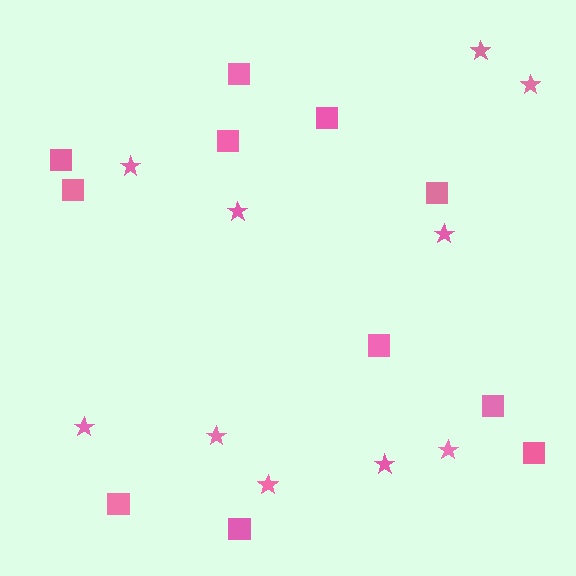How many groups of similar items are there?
There are 2 groups: one group of stars (10) and one group of squares (11).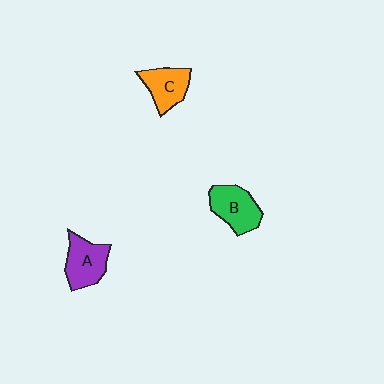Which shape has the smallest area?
Shape C (orange).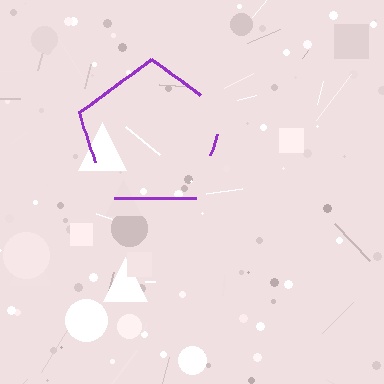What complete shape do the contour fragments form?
The contour fragments form a pentagon.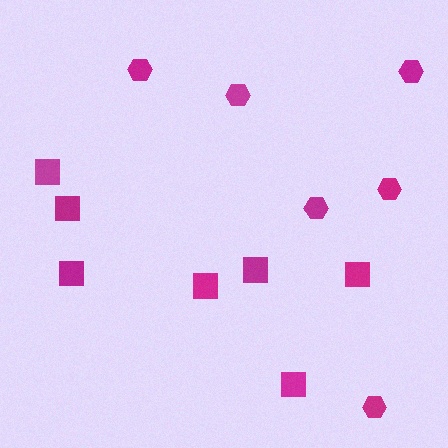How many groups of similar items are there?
There are 2 groups: one group of squares (7) and one group of hexagons (6).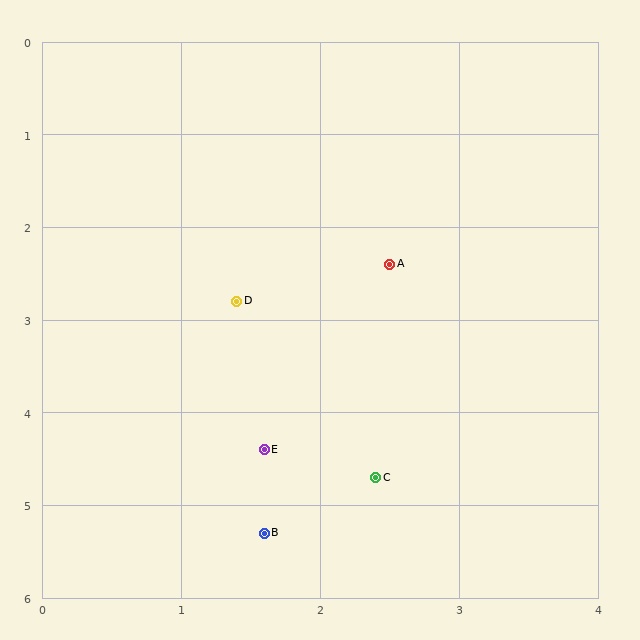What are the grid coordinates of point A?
Point A is at approximately (2.5, 2.4).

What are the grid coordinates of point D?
Point D is at approximately (1.4, 2.8).